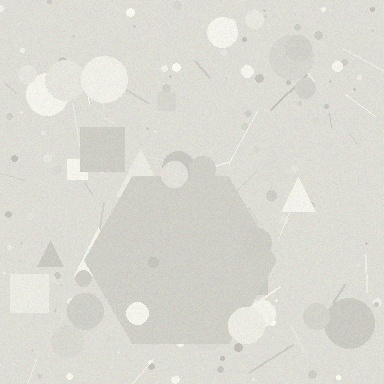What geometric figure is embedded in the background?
A hexagon is embedded in the background.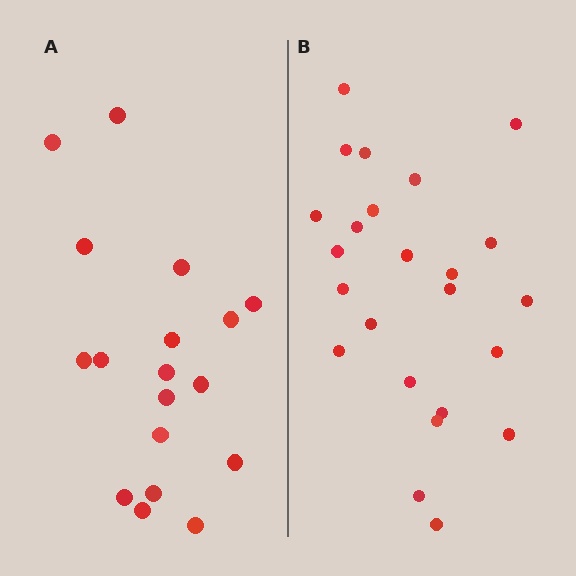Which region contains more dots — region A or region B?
Region B (the right region) has more dots.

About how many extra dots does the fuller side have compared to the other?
Region B has about 6 more dots than region A.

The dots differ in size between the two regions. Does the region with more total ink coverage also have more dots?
No. Region A has more total ink coverage because its dots are larger, but region B actually contains more individual dots. Total area can be misleading — the number of items is what matters here.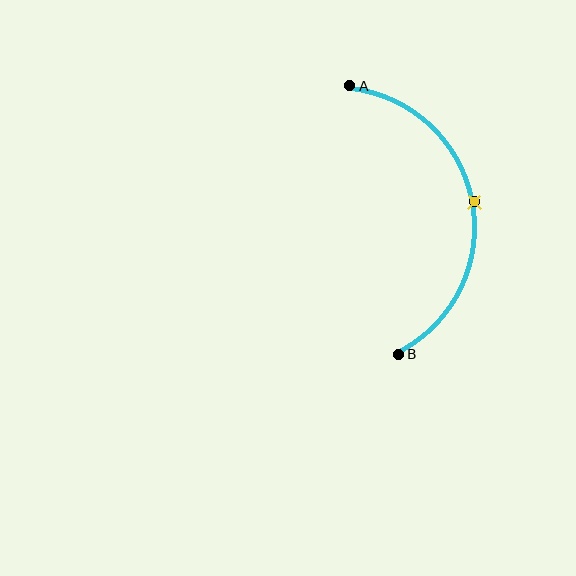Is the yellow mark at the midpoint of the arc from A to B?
Yes. The yellow mark lies on the arc at equal arc-length from both A and B — it is the arc midpoint.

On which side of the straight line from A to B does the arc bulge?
The arc bulges to the right of the straight line connecting A and B.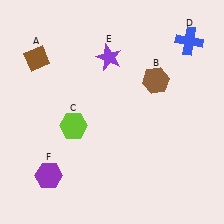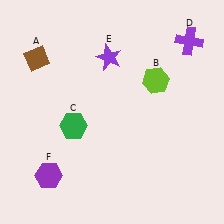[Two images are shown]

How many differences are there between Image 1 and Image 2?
There are 3 differences between the two images.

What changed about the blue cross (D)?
In Image 1, D is blue. In Image 2, it changed to purple.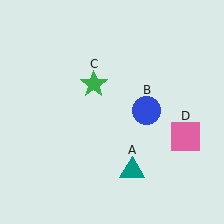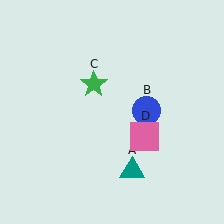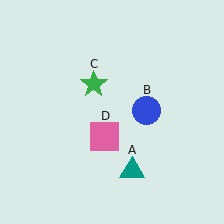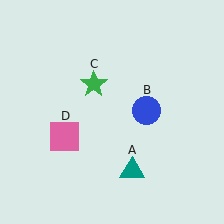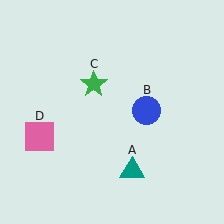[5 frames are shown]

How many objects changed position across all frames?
1 object changed position: pink square (object D).